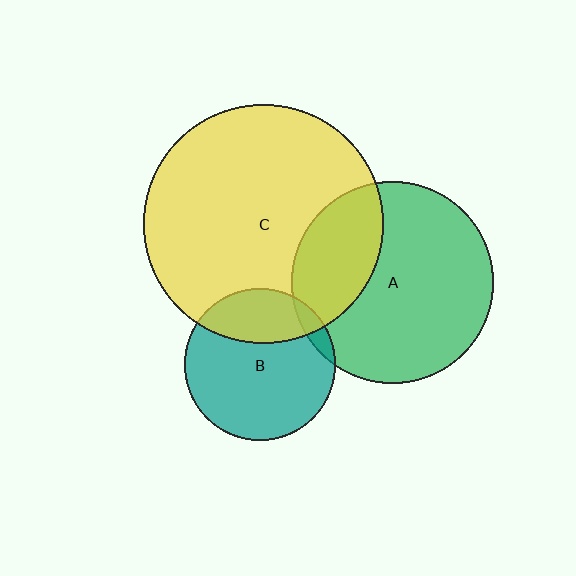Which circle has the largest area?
Circle C (yellow).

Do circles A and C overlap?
Yes.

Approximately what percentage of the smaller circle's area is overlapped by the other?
Approximately 30%.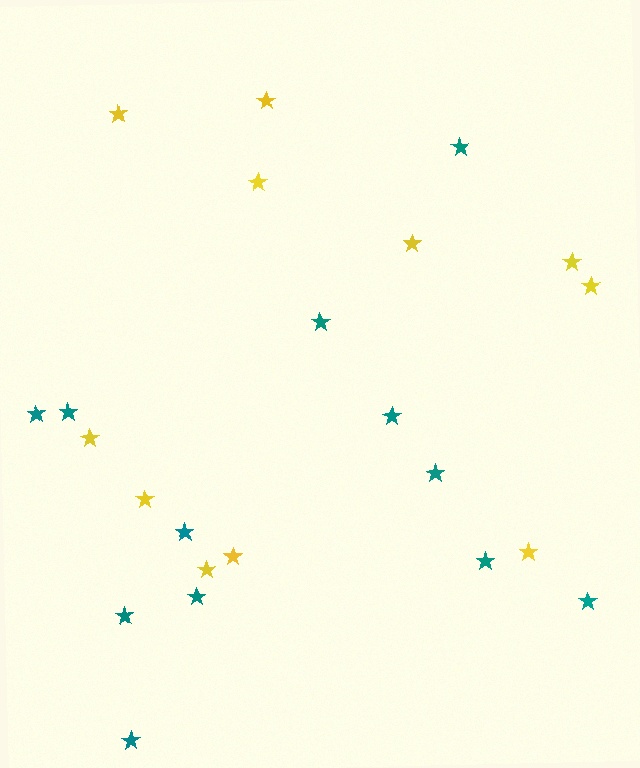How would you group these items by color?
There are 2 groups: one group of teal stars (12) and one group of yellow stars (11).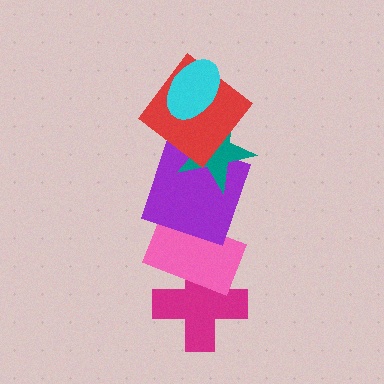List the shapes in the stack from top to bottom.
From top to bottom: the cyan ellipse, the red diamond, the teal star, the purple square, the pink rectangle, the magenta cross.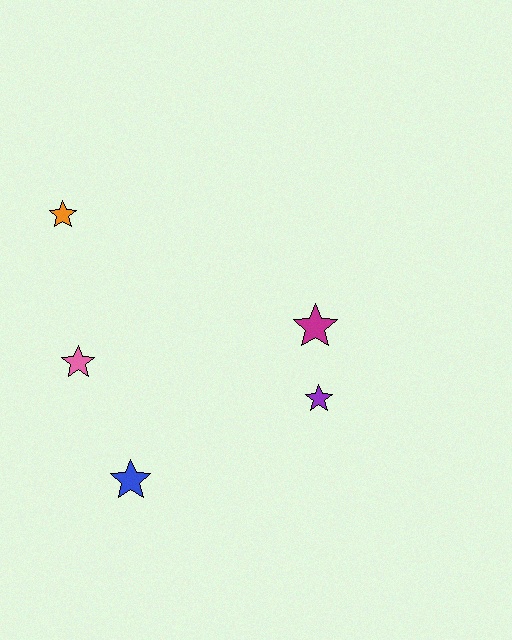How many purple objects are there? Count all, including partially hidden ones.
There is 1 purple object.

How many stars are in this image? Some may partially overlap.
There are 5 stars.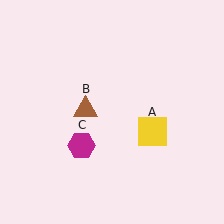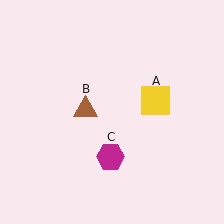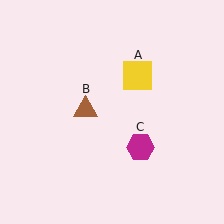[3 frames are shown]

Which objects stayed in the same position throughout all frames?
Brown triangle (object B) remained stationary.